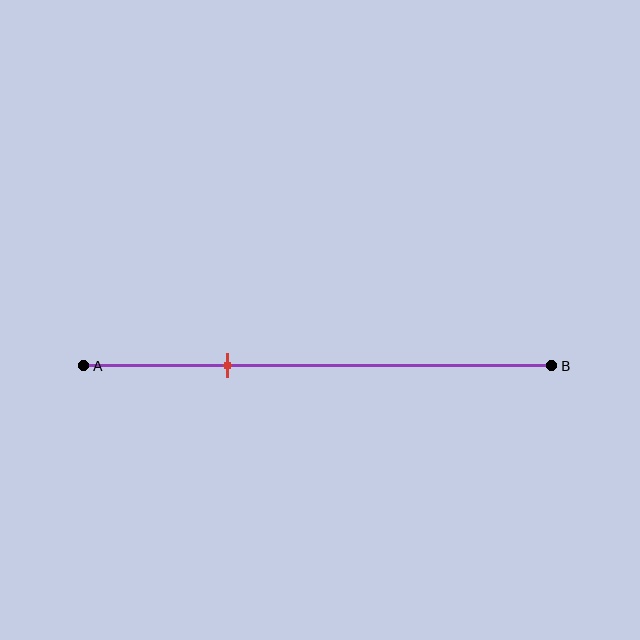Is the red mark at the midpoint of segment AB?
No, the mark is at about 30% from A, not at the 50% midpoint.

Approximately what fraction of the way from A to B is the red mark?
The red mark is approximately 30% of the way from A to B.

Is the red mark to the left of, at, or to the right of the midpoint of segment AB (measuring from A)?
The red mark is to the left of the midpoint of segment AB.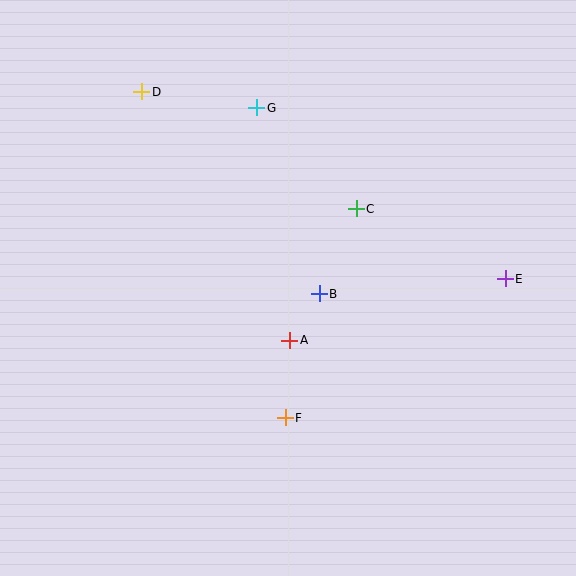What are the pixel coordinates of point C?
Point C is at (356, 209).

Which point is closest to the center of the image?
Point B at (319, 294) is closest to the center.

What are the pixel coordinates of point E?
Point E is at (505, 279).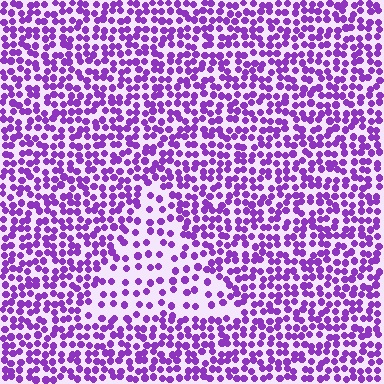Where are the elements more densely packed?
The elements are more densely packed outside the triangle boundary.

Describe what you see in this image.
The image contains small purple elements arranged at two different densities. A triangle-shaped region is visible where the elements are less densely packed than the surrounding area.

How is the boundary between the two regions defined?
The boundary is defined by a change in element density (approximately 2.1x ratio). All elements are the same color, size, and shape.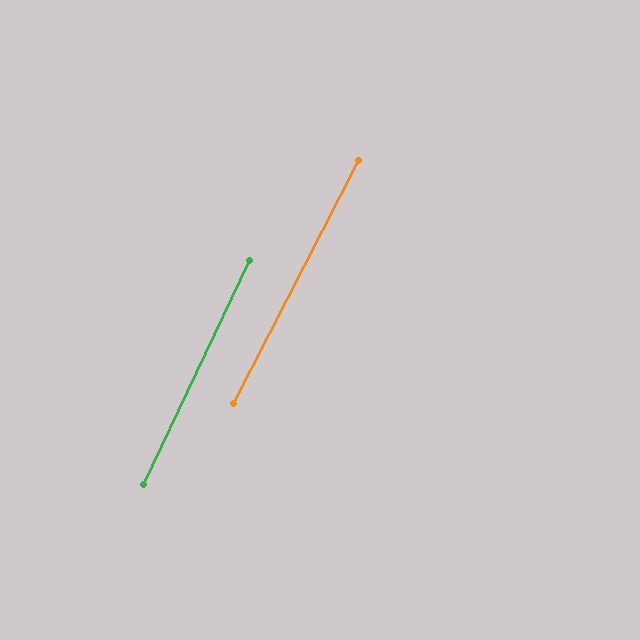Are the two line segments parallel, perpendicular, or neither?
Parallel — their directions differ by only 1.9°.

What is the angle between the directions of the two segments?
Approximately 2 degrees.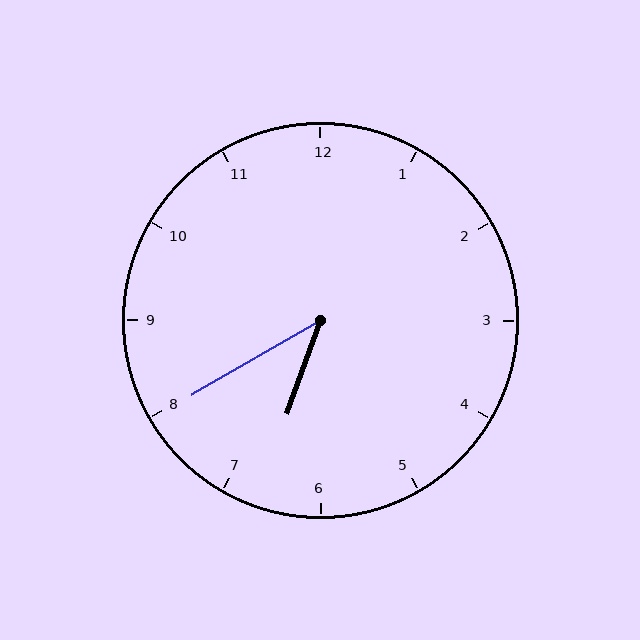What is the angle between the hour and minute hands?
Approximately 40 degrees.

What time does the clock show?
6:40.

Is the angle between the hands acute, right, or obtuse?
It is acute.